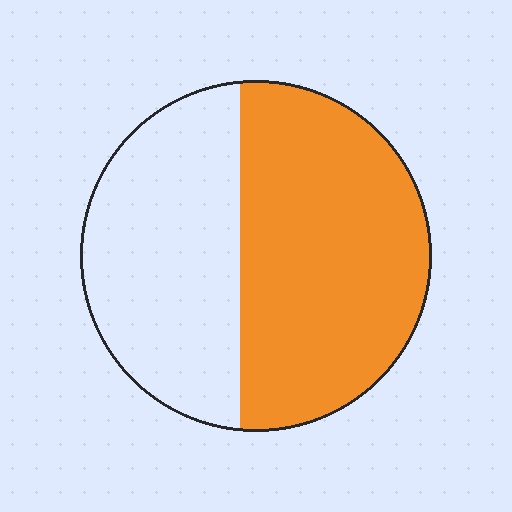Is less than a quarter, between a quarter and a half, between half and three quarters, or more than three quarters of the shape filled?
Between half and three quarters.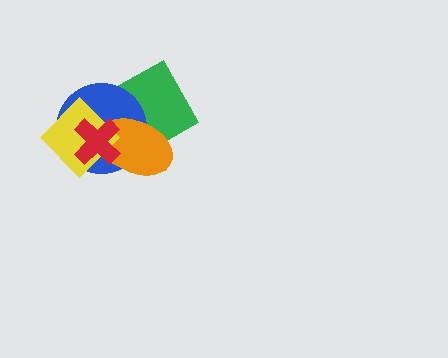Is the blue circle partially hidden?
Yes, it is partially covered by another shape.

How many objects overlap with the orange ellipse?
4 objects overlap with the orange ellipse.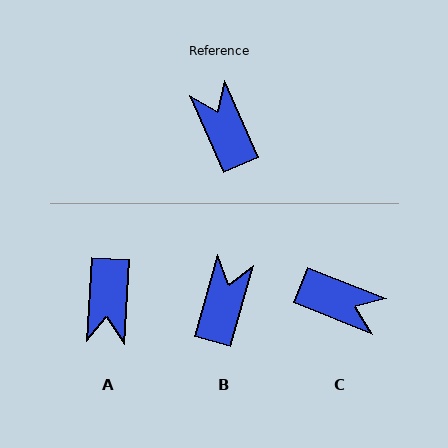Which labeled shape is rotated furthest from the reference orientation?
A, about 152 degrees away.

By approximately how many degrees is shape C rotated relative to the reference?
Approximately 136 degrees clockwise.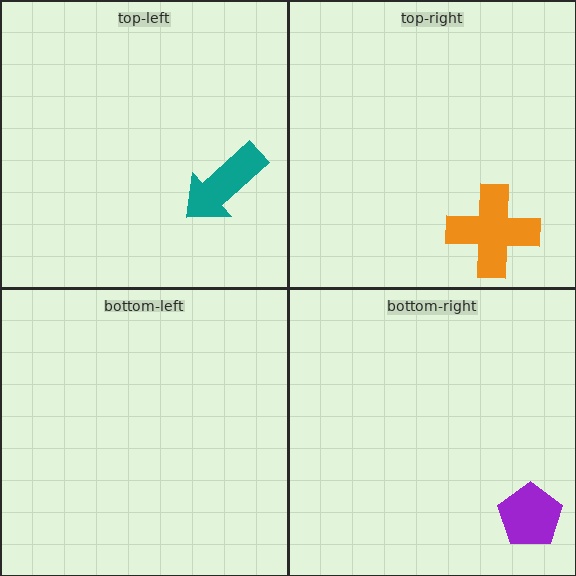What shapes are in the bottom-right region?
The purple pentagon.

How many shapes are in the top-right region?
1.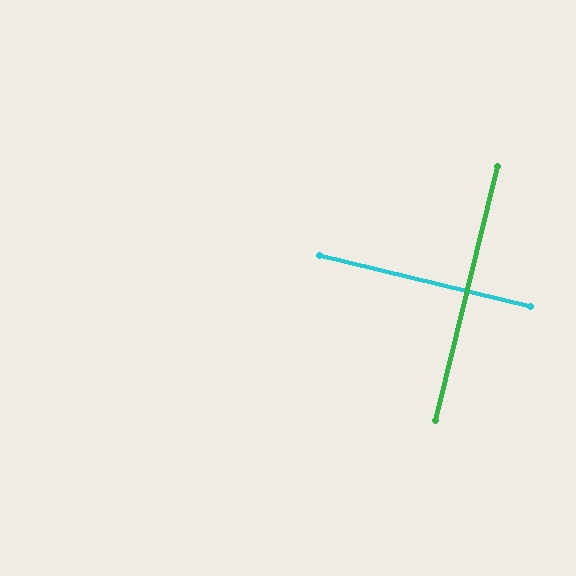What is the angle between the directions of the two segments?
Approximately 90 degrees.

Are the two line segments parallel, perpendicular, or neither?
Perpendicular — they meet at approximately 90°.